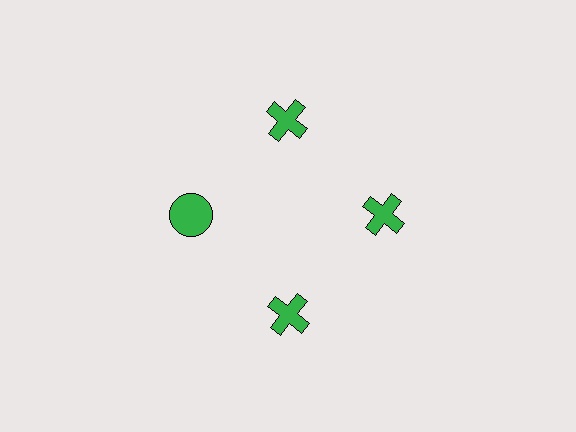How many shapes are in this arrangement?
There are 4 shapes arranged in a ring pattern.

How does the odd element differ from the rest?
It has a different shape: circle instead of cross.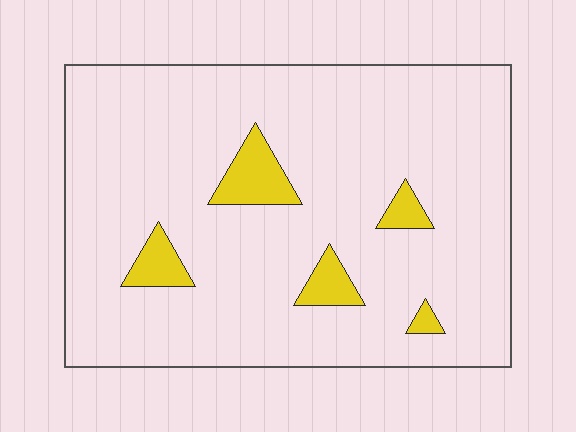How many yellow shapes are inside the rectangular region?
5.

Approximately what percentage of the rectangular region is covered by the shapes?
Approximately 10%.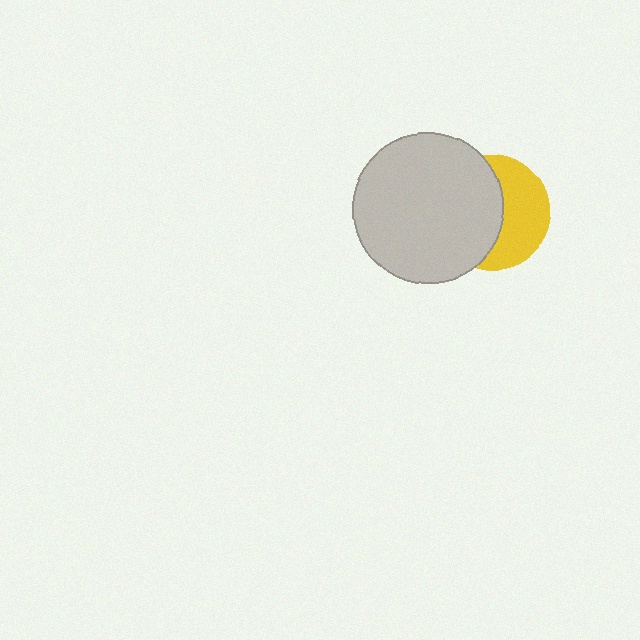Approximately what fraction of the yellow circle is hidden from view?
Roughly 54% of the yellow circle is hidden behind the light gray circle.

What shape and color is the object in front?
The object in front is a light gray circle.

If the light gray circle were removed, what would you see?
You would see the complete yellow circle.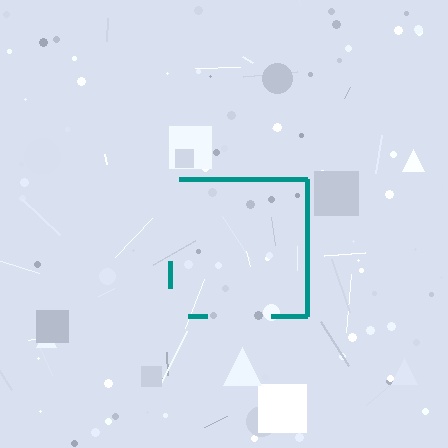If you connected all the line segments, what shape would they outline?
They would outline a square.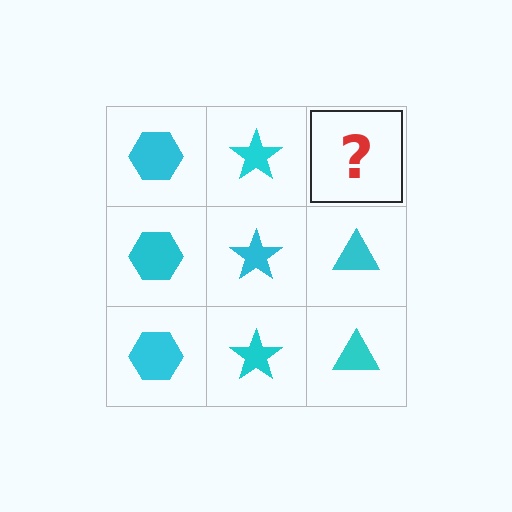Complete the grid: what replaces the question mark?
The question mark should be replaced with a cyan triangle.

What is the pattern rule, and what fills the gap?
The rule is that each column has a consistent shape. The gap should be filled with a cyan triangle.